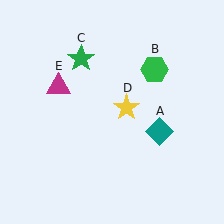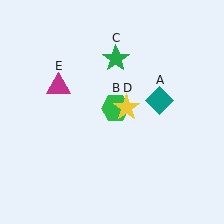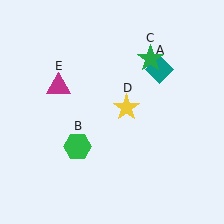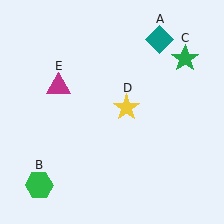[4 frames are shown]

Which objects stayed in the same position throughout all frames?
Yellow star (object D) and magenta triangle (object E) remained stationary.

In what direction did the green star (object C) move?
The green star (object C) moved right.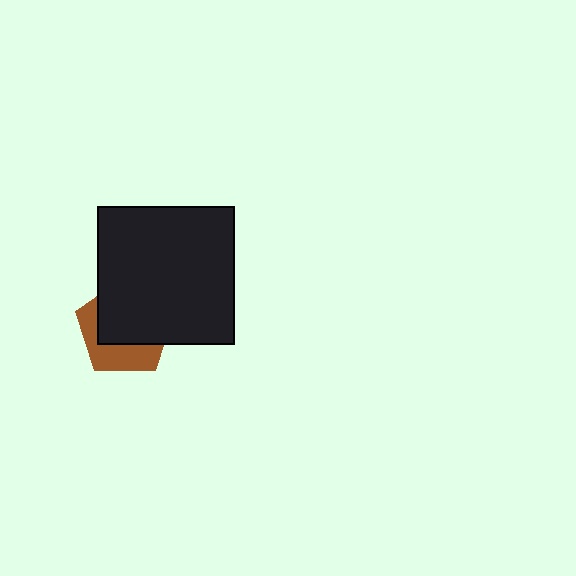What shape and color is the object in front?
The object in front is a black rectangle.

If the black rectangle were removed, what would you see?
You would see the complete brown pentagon.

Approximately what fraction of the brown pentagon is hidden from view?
Roughly 61% of the brown pentagon is hidden behind the black rectangle.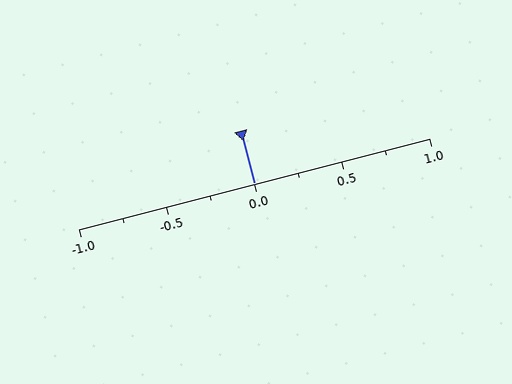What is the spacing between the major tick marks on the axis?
The major ticks are spaced 0.5 apart.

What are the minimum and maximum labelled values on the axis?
The axis runs from -1.0 to 1.0.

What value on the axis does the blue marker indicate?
The marker indicates approximately 0.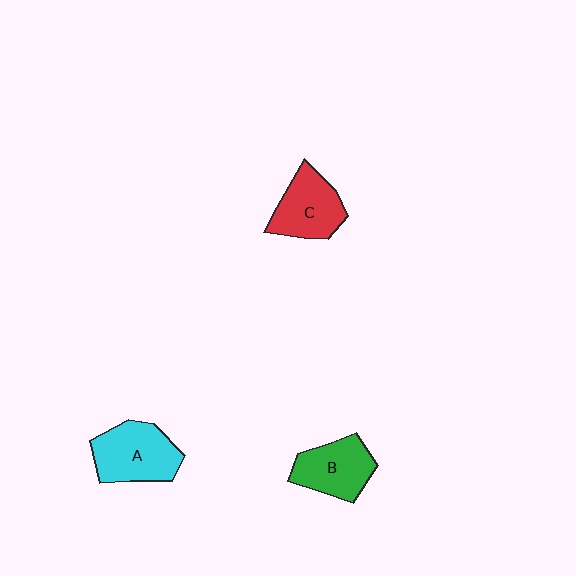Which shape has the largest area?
Shape A (cyan).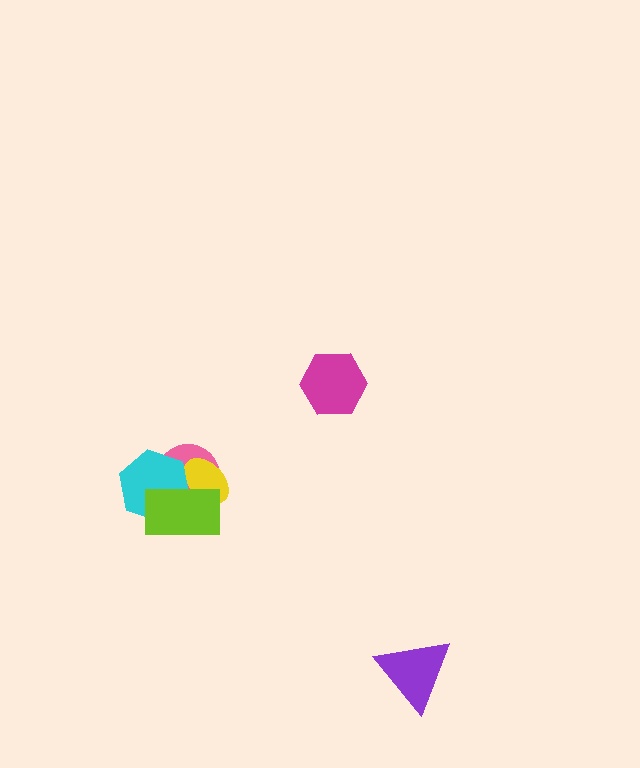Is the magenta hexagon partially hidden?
No, no other shape covers it.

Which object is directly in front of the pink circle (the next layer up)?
The yellow ellipse is directly in front of the pink circle.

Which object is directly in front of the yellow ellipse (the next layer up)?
The cyan hexagon is directly in front of the yellow ellipse.